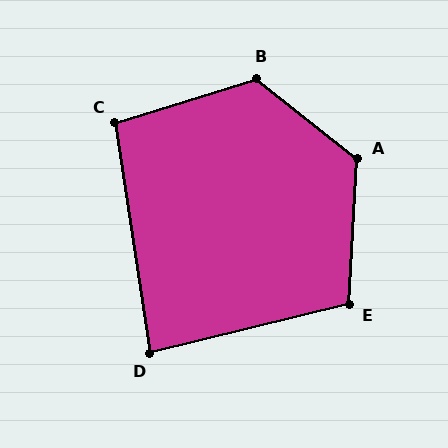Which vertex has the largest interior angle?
A, at approximately 125 degrees.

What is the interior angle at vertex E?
Approximately 107 degrees (obtuse).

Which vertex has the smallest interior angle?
D, at approximately 85 degrees.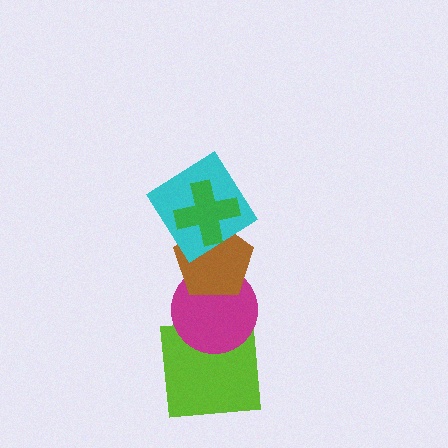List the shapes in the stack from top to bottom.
From top to bottom: the green cross, the cyan diamond, the brown pentagon, the magenta circle, the lime square.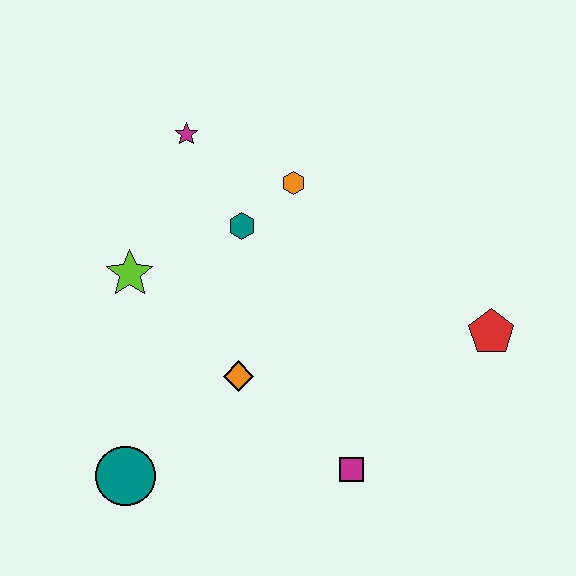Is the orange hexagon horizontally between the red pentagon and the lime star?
Yes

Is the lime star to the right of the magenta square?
No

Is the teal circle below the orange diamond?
Yes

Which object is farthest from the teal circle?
The red pentagon is farthest from the teal circle.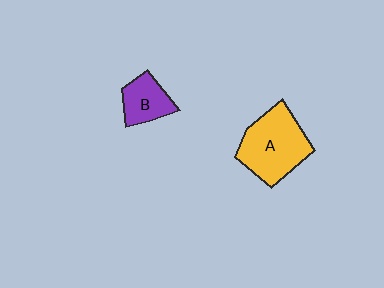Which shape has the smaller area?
Shape B (purple).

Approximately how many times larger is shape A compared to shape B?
Approximately 2.0 times.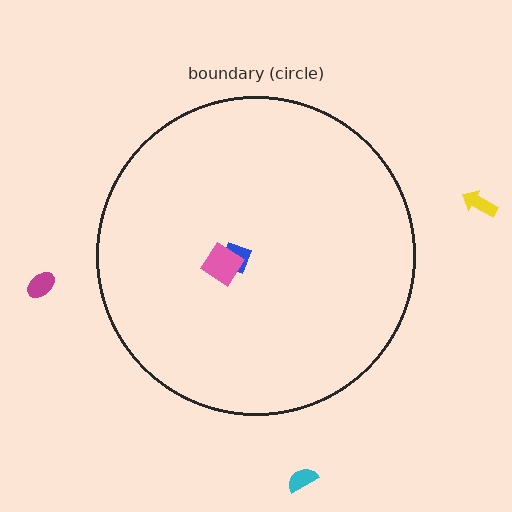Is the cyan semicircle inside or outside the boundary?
Outside.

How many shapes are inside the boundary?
2 inside, 3 outside.